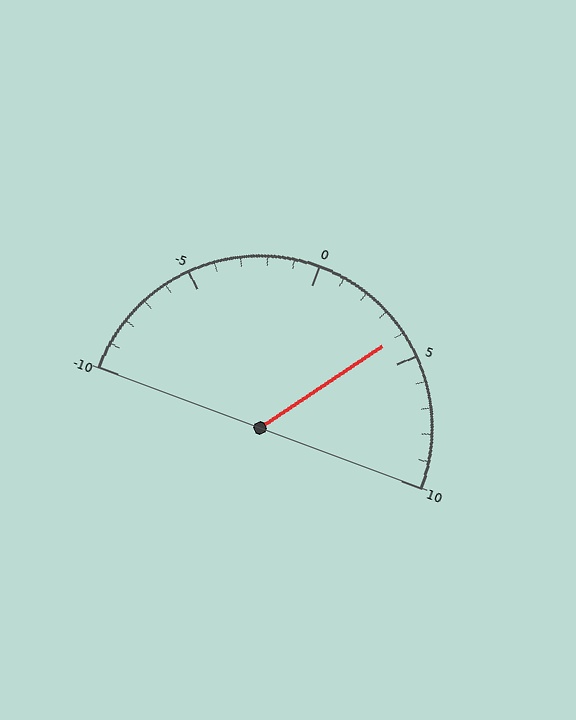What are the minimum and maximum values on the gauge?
The gauge ranges from -10 to 10.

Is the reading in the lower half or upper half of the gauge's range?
The reading is in the upper half of the range (-10 to 10).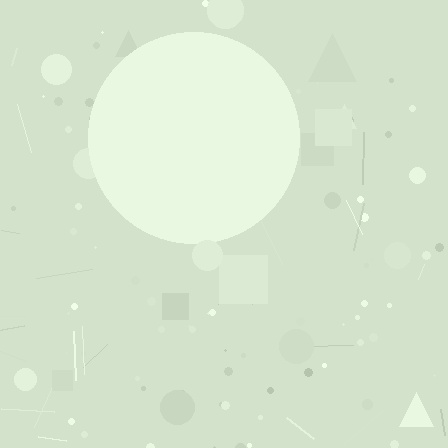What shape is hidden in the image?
A circle is hidden in the image.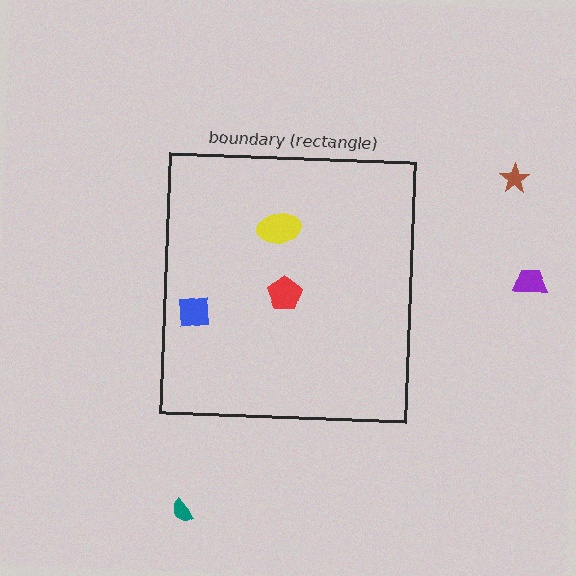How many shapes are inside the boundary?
3 inside, 3 outside.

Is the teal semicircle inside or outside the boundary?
Outside.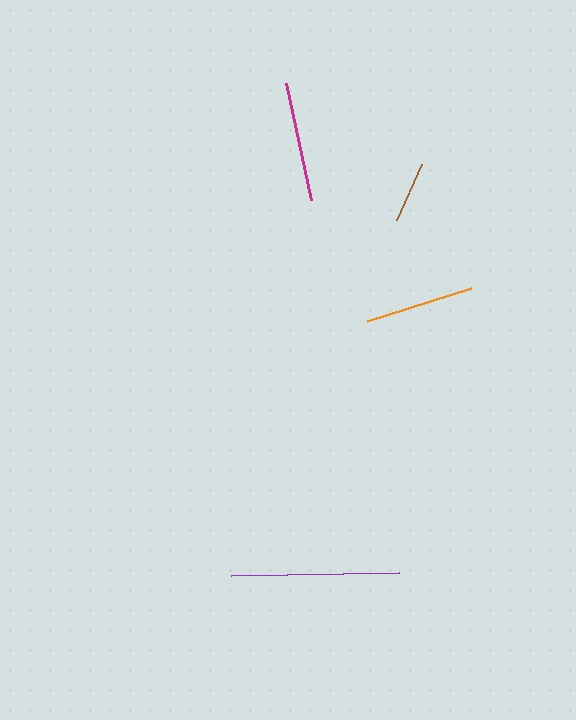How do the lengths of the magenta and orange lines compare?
The magenta and orange lines are approximately the same length.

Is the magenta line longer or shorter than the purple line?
The purple line is longer than the magenta line.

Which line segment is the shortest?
The brown line is the shortest at approximately 62 pixels.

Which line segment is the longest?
The purple line is the longest at approximately 168 pixels.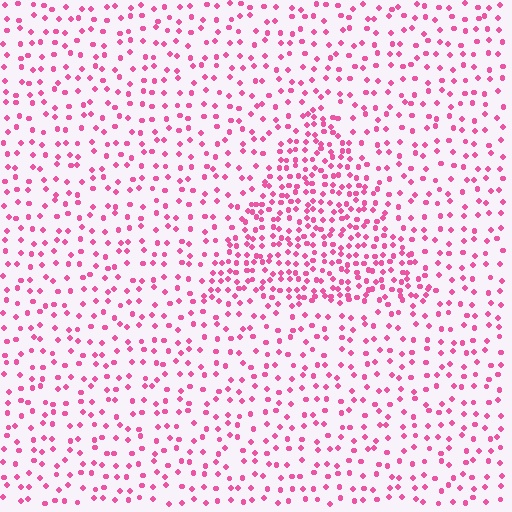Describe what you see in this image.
The image contains small pink elements arranged at two different densities. A triangle-shaped region is visible where the elements are more densely packed than the surrounding area.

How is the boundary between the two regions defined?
The boundary is defined by a change in element density (approximately 2.1x ratio). All elements are the same color, size, and shape.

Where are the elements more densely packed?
The elements are more densely packed inside the triangle boundary.